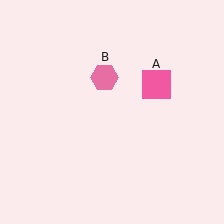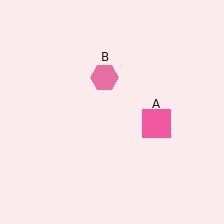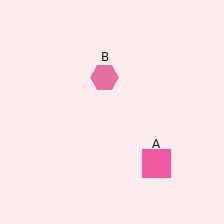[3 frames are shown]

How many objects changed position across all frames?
1 object changed position: pink square (object A).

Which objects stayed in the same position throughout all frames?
Pink hexagon (object B) remained stationary.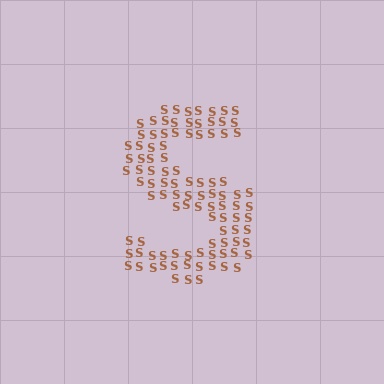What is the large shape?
The large shape is the letter S.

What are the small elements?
The small elements are letter S's.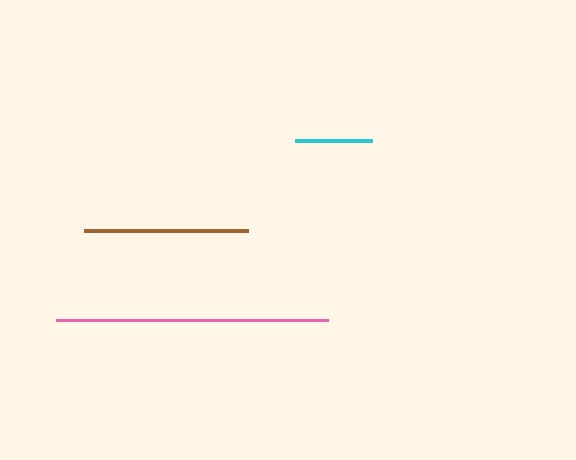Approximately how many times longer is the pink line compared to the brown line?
The pink line is approximately 1.7 times the length of the brown line.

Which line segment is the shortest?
The cyan line is the shortest at approximately 77 pixels.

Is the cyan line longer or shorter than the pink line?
The pink line is longer than the cyan line.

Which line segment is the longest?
The pink line is the longest at approximately 273 pixels.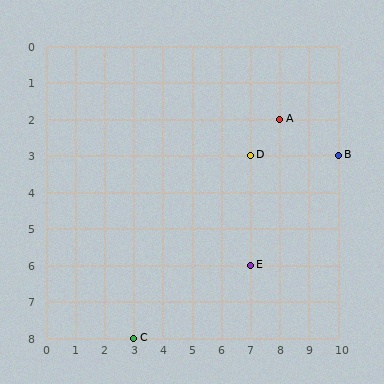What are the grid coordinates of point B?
Point B is at grid coordinates (10, 3).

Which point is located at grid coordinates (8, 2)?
Point A is at (8, 2).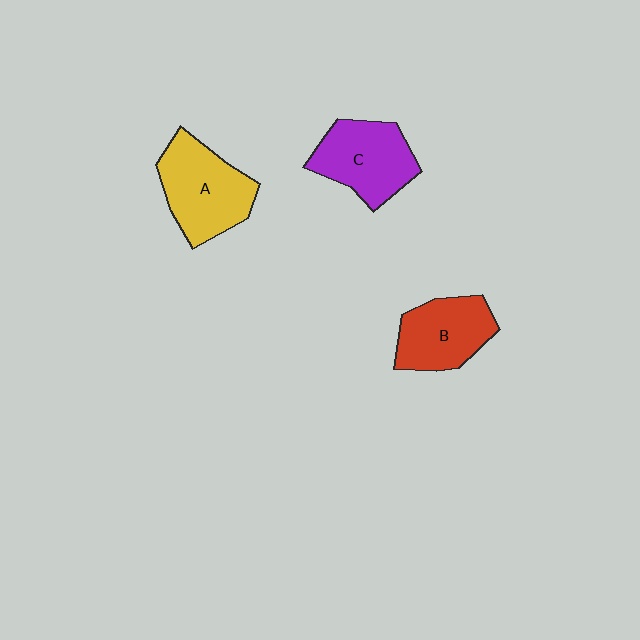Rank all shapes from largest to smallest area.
From largest to smallest: A (yellow), C (purple), B (red).